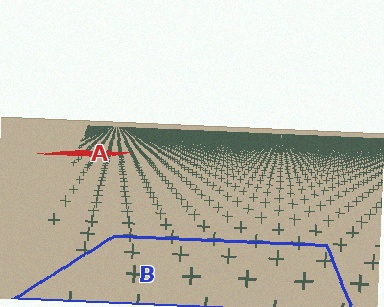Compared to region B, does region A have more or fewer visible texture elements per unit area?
Region A has more texture elements per unit area — they are packed more densely because it is farther away.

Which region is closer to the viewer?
Region B is closer. The texture elements there are larger and more spread out.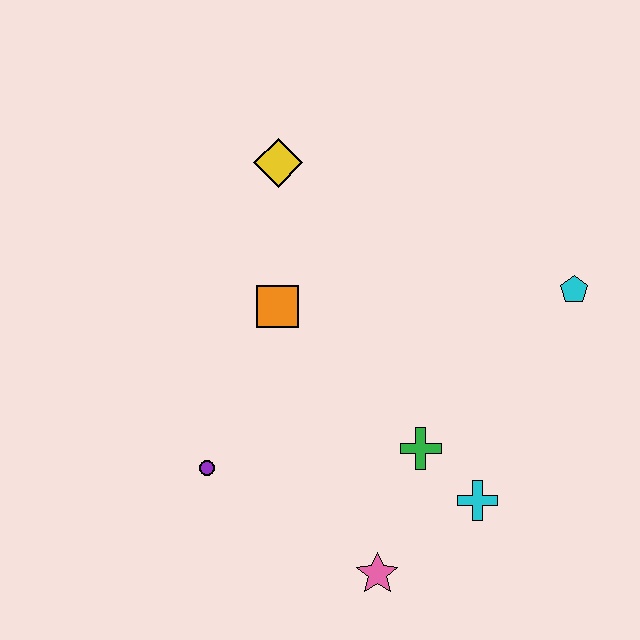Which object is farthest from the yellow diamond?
The pink star is farthest from the yellow diamond.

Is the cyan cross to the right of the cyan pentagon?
No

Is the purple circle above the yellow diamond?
No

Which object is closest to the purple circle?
The orange square is closest to the purple circle.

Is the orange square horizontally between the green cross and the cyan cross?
No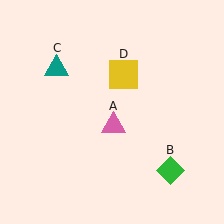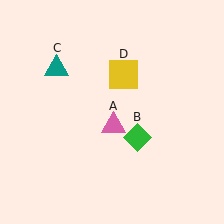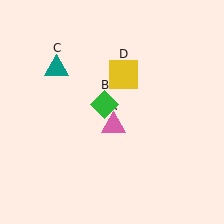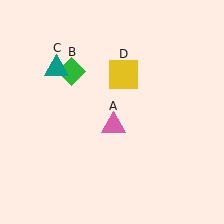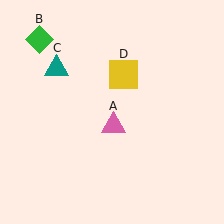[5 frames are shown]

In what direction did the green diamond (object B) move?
The green diamond (object B) moved up and to the left.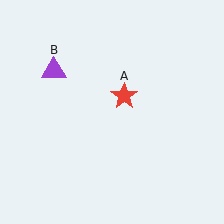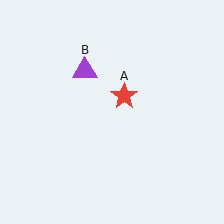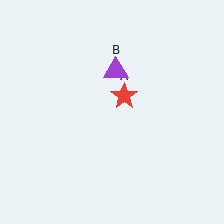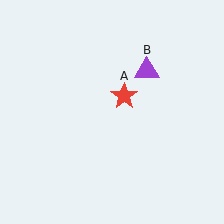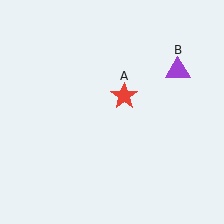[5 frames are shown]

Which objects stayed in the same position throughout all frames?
Red star (object A) remained stationary.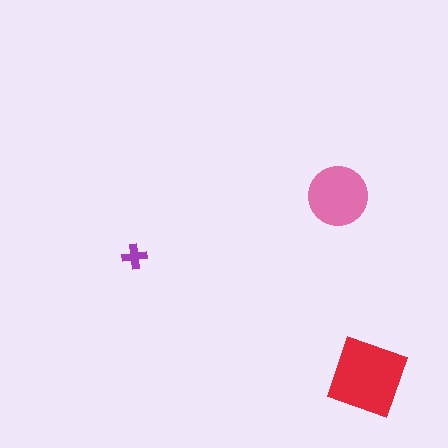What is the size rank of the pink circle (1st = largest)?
2nd.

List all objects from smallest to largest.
The purple cross, the pink circle, the red diamond.